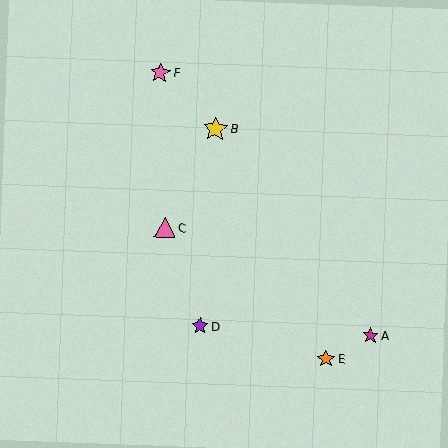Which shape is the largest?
The yellow star (labeled B) is the largest.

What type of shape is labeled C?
Shape C is a pink triangle.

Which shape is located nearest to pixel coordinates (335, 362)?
The orange star (labeled E) at (326, 359) is nearest to that location.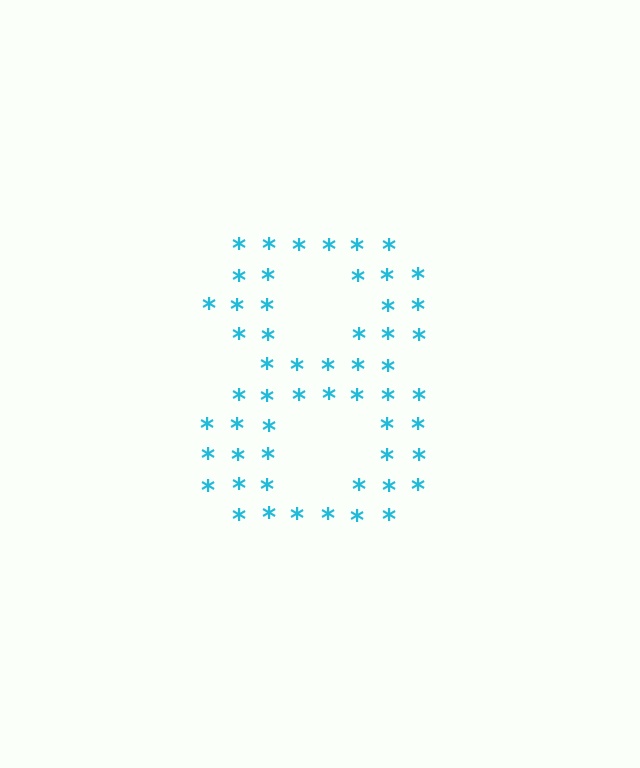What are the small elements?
The small elements are asterisks.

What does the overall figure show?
The overall figure shows the digit 8.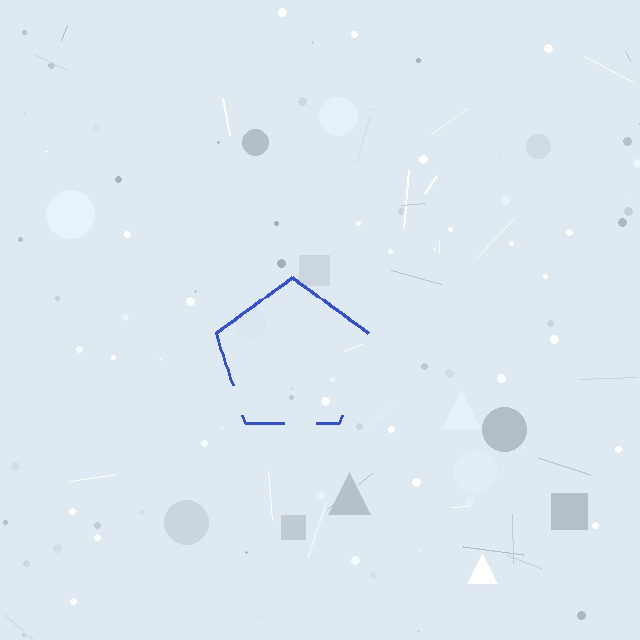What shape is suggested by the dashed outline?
The dashed outline suggests a pentagon.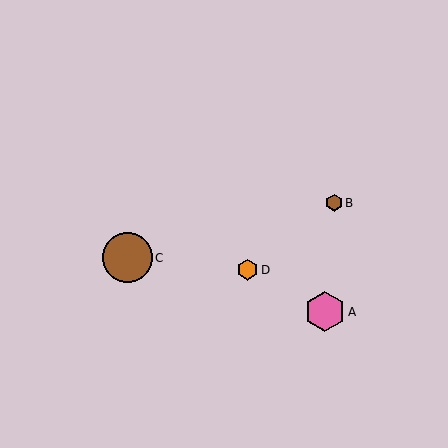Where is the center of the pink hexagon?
The center of the pink hexagon is at (325, 312).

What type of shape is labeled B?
Shape B is a brown hexagon.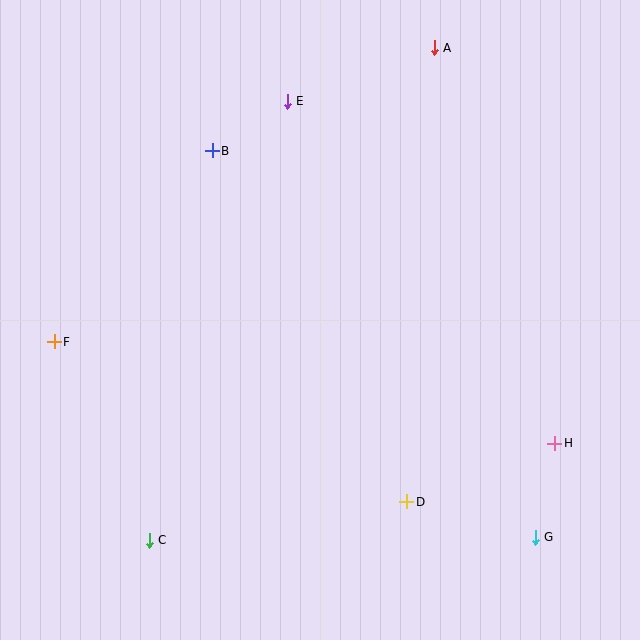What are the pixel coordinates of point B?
Point B is at (212, 151).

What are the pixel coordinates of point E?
Point E is at (287, 101).